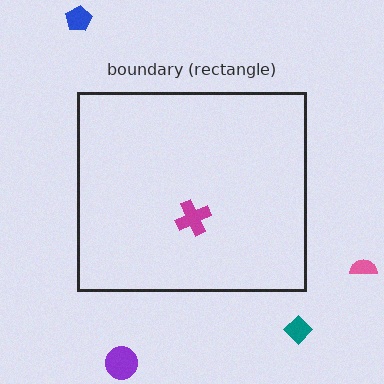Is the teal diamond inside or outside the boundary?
Outside.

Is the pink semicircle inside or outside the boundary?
Outside.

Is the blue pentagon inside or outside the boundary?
Outside.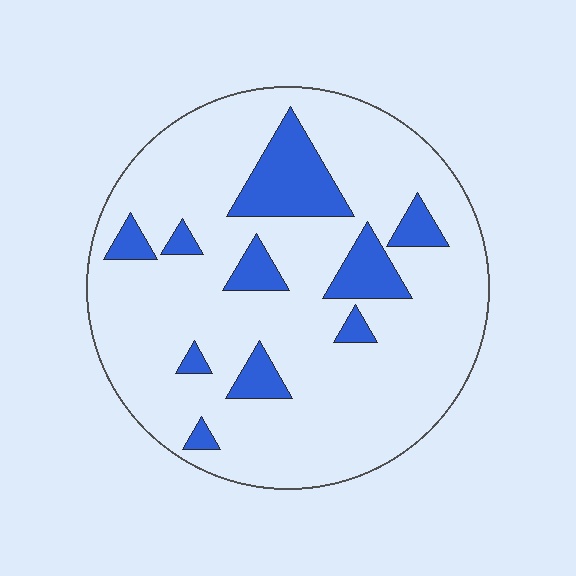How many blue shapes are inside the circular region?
10.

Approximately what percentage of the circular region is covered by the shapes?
Approximately 15%.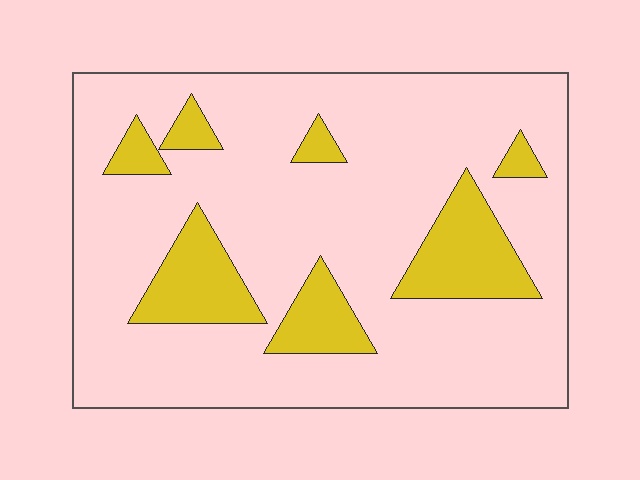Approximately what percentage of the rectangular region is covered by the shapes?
Approximately 20%.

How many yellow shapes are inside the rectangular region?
7.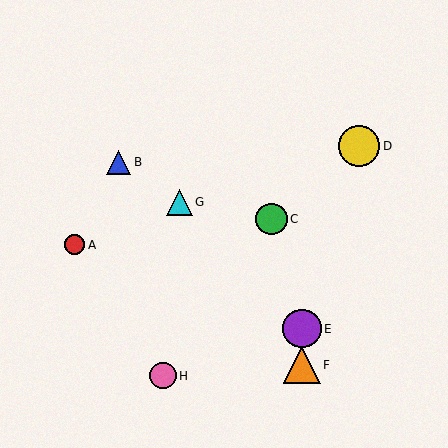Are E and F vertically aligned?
Yes, both are at x≈302.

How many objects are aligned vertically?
2 objects (E, F) are aligned vertically.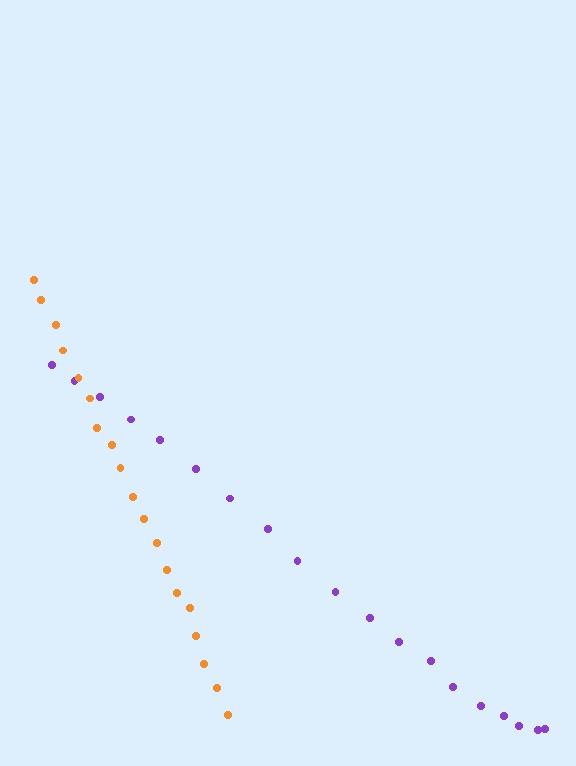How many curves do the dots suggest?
There are 2 distinct paths.